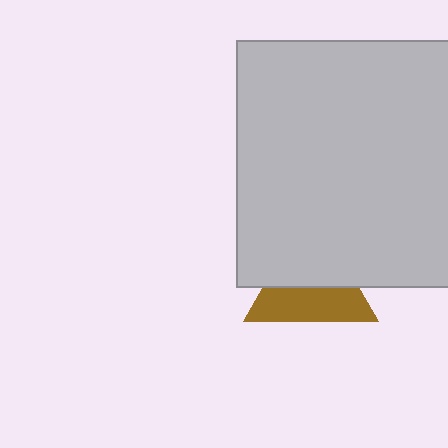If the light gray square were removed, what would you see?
You would see the complete brown triangle.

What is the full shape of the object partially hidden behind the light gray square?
The partially hidden object is a brown triangle.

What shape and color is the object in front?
The object in front is a light gray square.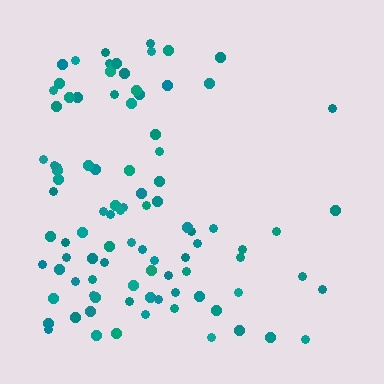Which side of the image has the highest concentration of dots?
The left.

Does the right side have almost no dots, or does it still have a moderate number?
Still a moderate number, just noticeably fewer than the left.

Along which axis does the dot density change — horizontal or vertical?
Horizontal.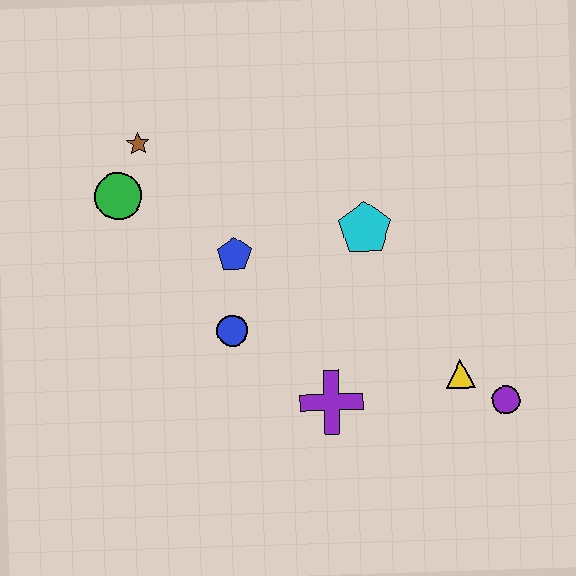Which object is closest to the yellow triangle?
The purple circle is closest to the yellow triangle.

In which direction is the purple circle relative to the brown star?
The purple circle is to the right of the brown star.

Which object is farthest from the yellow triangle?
The brown star is farthest from the yellow triangle.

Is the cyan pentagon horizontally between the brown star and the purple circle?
Yes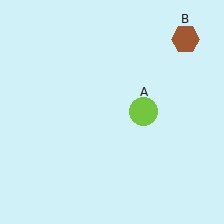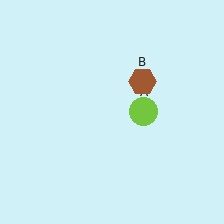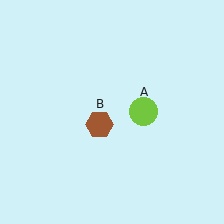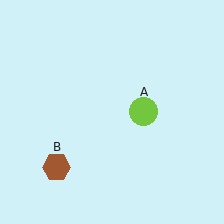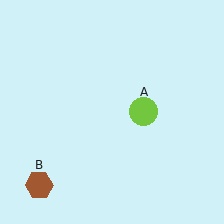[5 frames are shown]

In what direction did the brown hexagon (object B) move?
The brown hexagon (object B) moved down and to the left.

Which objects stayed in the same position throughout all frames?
Lime circle (object A) remained stationary.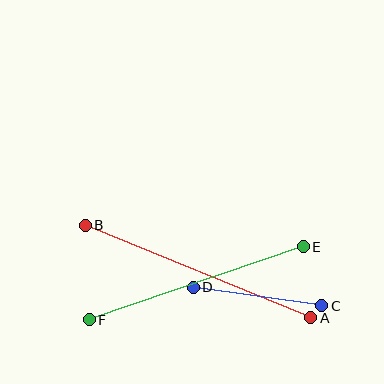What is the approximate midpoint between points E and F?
The midpoint is at approximately (196, 283) pixels.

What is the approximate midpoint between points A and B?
The midpoint is at approximately (198, 272) pixels.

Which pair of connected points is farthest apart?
Points A and B are farthest apart.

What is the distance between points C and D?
The distance is approximately 130 pixels.